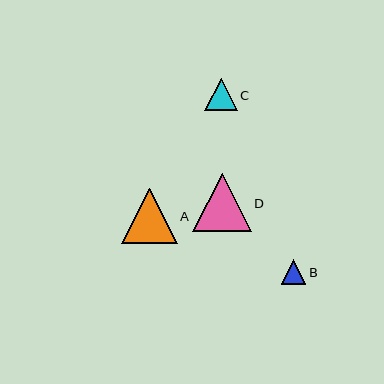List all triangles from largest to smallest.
From largest to smallest: D, A, C, B.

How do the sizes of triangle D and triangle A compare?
Triangle D and triangle A are approximately the same size.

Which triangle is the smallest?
Triangle B is the smallest with a size of approximately 24 pixels.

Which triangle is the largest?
Triangle D is the largest with a size of approximately 58 pixels.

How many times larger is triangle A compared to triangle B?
Triangle A is approximately 2.3 times the size of triangle B.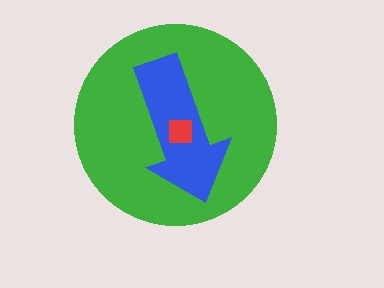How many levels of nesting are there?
3.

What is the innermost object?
The red square.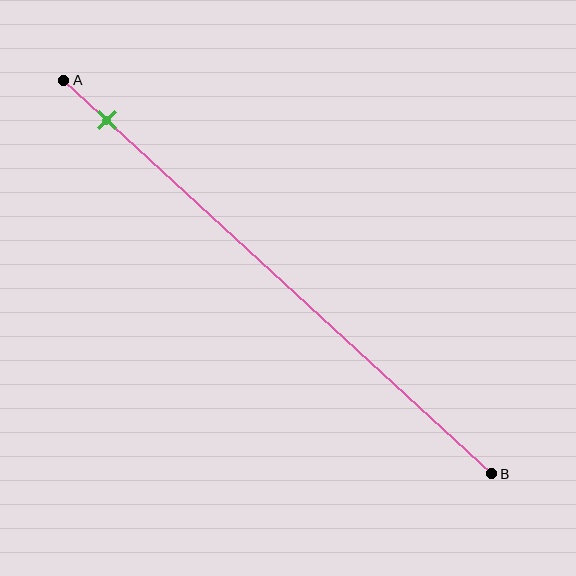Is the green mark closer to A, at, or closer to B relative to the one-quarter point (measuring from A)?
The green mark is closer to point A than the one-quarter point of segment AB.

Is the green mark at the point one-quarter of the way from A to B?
No, the mark is at about 10% from A, not at the 25% one-quarter point.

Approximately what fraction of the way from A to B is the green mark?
The green mark is approximately 10% of the way from A to B.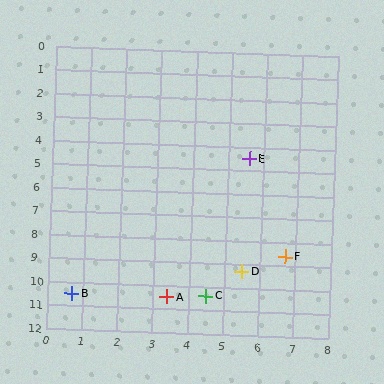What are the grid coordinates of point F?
Point F is at approximately (6.7, 8.6).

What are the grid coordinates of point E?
Point E is at approximately (5.6, 4.5).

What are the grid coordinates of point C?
Point C is at approximately (4.5, 10.4).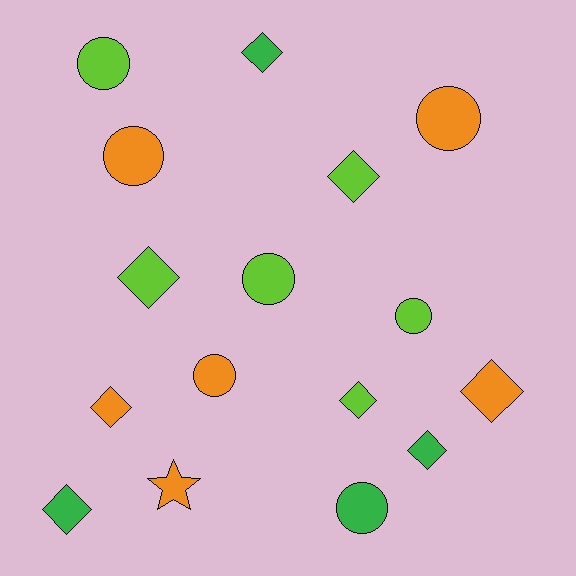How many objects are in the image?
There are 16 objects.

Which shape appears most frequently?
Diamond, with 8 objects.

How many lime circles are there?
There are 3 lime circles.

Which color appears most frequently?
Orange, with 6 objects.